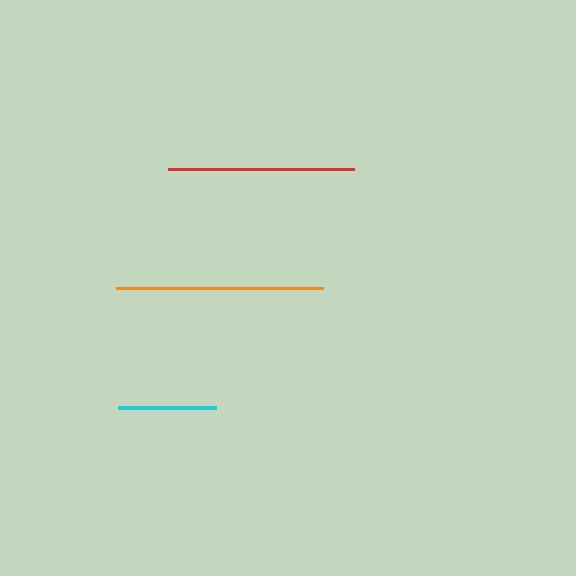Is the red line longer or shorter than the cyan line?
The red line is longer than the cyan line.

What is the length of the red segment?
The red segment is approximately 187 pixels long.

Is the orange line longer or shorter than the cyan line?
The orange line is longer than the cyan line.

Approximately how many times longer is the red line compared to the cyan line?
The red line is approximately 1.9 times the length of the cyan line.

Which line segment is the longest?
The orange line is the longest at approximately 207 pixels.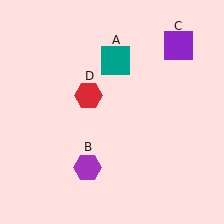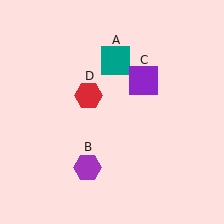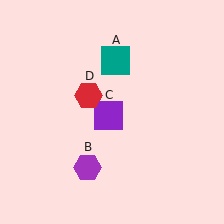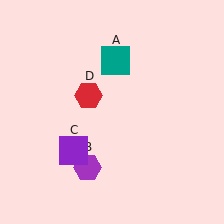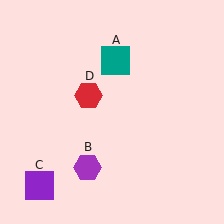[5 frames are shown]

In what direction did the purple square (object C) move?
The purple square (object C) moved down and to the left.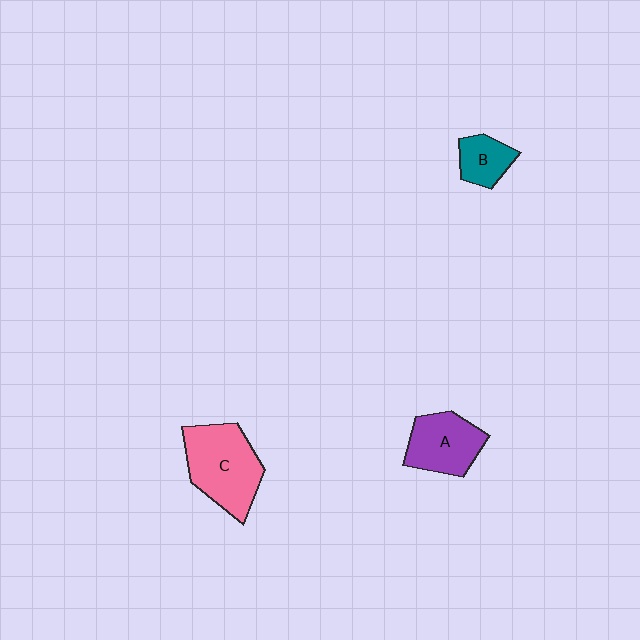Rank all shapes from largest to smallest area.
From largest to smallest: C (pink), A (purple), B (teal).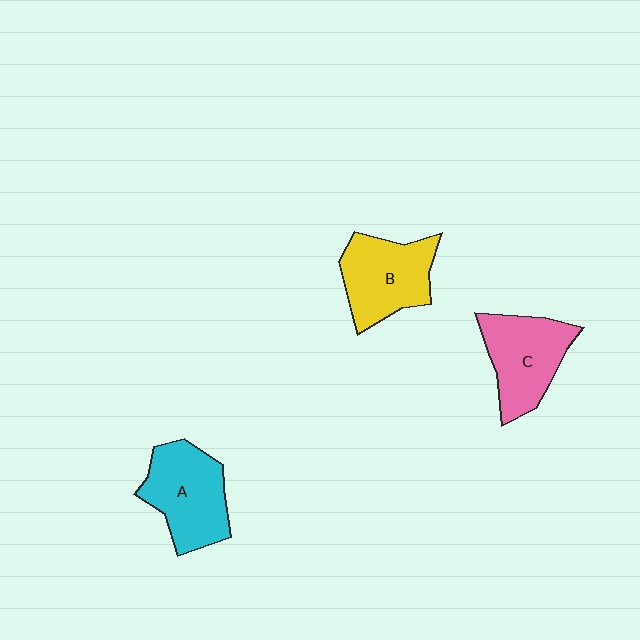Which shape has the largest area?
Shape A (cyan).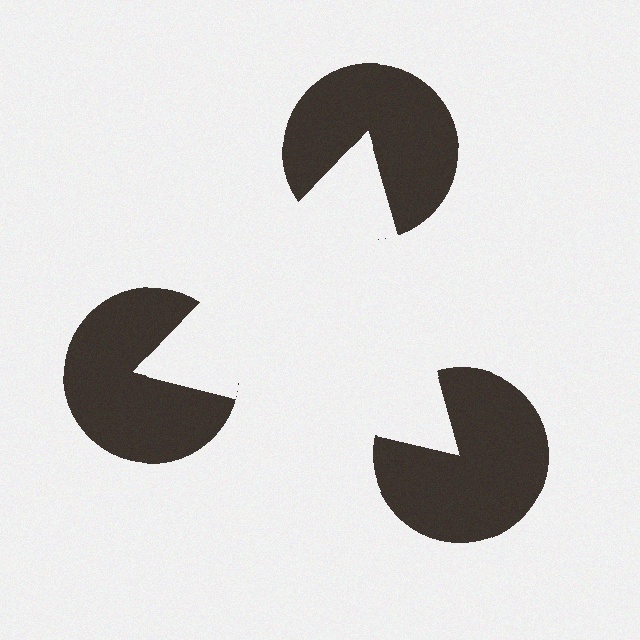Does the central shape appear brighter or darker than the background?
It typically appears slightly brighter than the background, even though no actual brightness change is drawn.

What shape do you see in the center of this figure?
An illusory triangle — its edges are inferred from the aligned wedge cuts in the pac-man discs, not physically drawn.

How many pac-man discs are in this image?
There are 3 — one at each vertex of the illusory triangle.